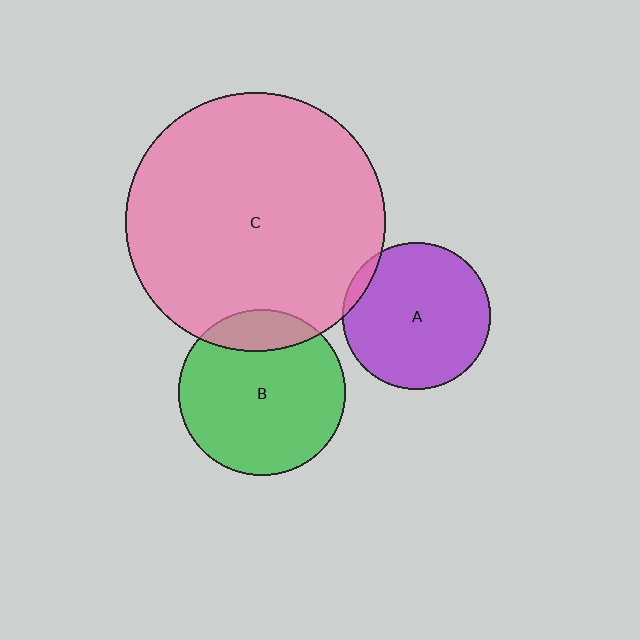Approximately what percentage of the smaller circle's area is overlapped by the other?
Approximately 15%.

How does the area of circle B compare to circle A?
Approximately 1.3 times.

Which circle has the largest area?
Circle C (pink).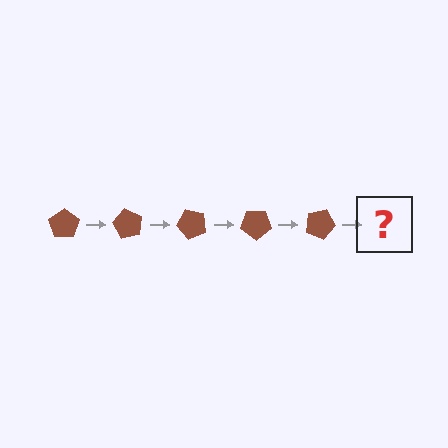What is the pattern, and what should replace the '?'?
The pattern is that the pentagon rotates 60 degrees each step. The '?' should be a brown pentagon rotated 300 degrees.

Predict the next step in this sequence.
The next step is a brown pentagon rotated 300 degrees.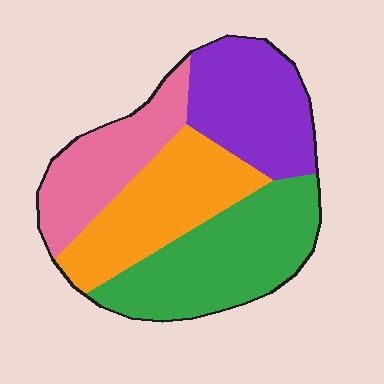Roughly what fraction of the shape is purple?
Purple takes up about one quarter (1/4) of the shape.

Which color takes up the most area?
Green, at roughly 30%.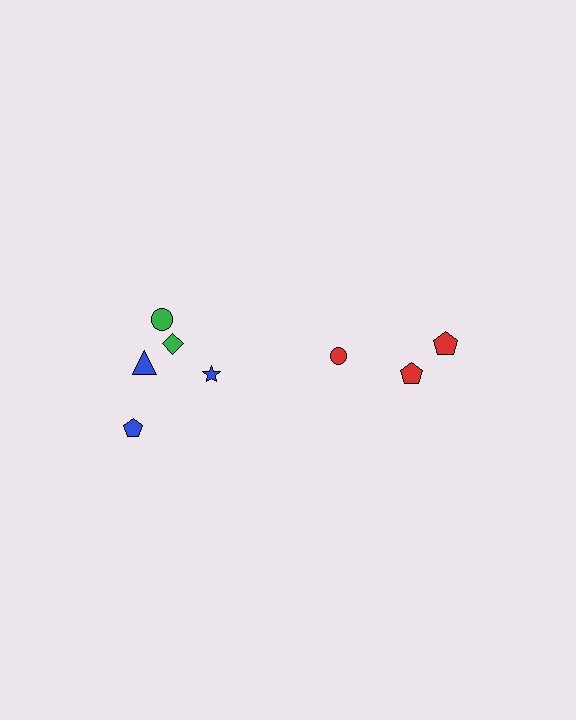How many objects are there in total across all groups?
There are 8 objects.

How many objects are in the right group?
There are 3 objects.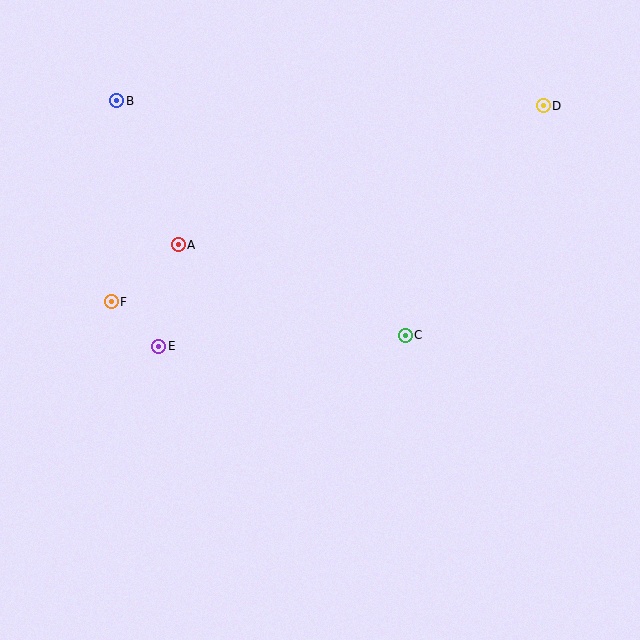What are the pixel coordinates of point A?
Point A is at (178, 245).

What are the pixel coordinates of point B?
Point B is at (117, 101).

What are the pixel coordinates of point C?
Point C is at (405, 335).